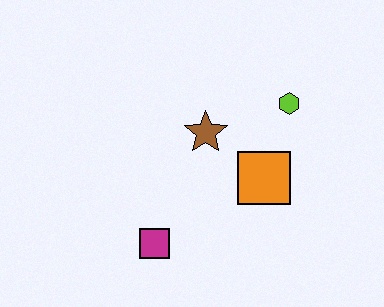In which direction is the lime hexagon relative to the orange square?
The lime hexagon is above the orange square.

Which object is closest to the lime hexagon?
The orange square is closest to the lime hexagon.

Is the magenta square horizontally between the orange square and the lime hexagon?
No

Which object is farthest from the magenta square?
The lime hexagon is farthest from the magenta square.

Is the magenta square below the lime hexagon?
Yes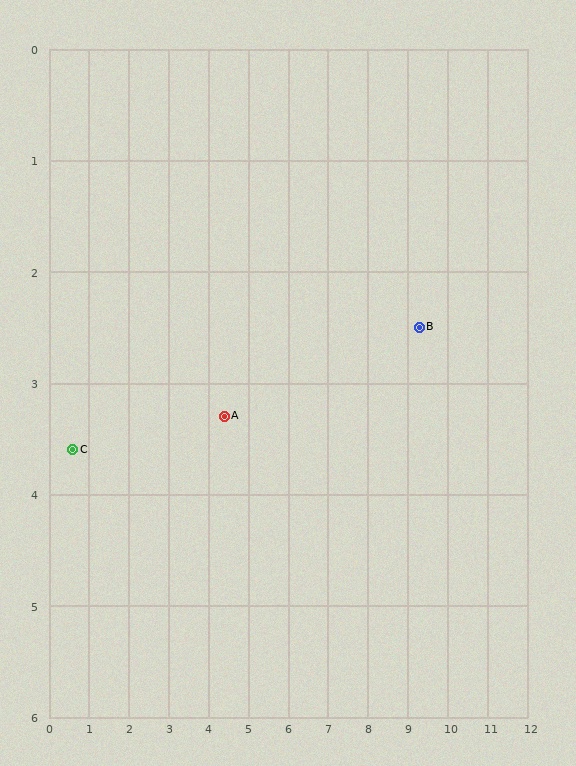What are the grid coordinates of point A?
Point A is at approximately (4.4, 3.3).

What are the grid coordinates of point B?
Point B is at approximately (9.3, 2.5).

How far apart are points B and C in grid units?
Points B and C are about 8.8 grid units apart.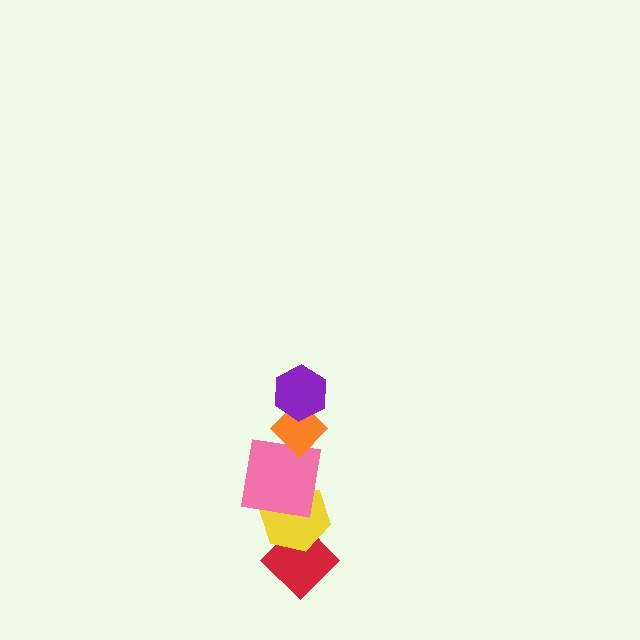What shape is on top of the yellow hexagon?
The pink square is on top of the yellow hexagon.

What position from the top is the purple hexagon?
The purple hexagon is 1st from the top.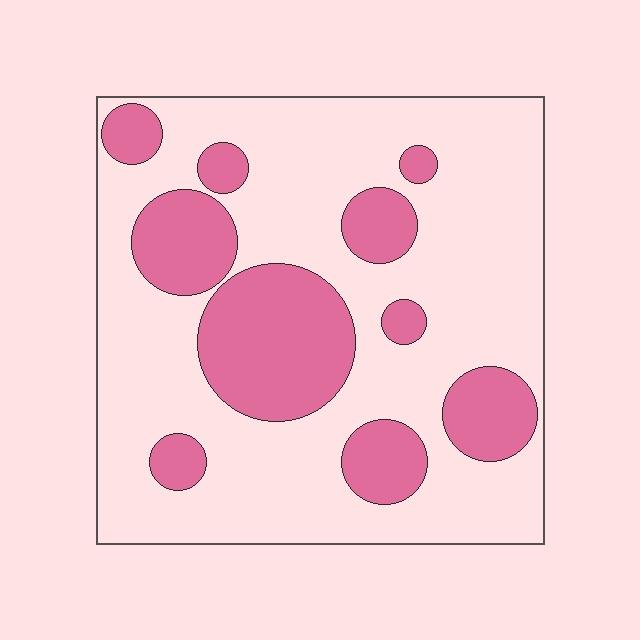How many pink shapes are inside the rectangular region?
10.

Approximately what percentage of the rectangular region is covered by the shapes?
Approximately 30%.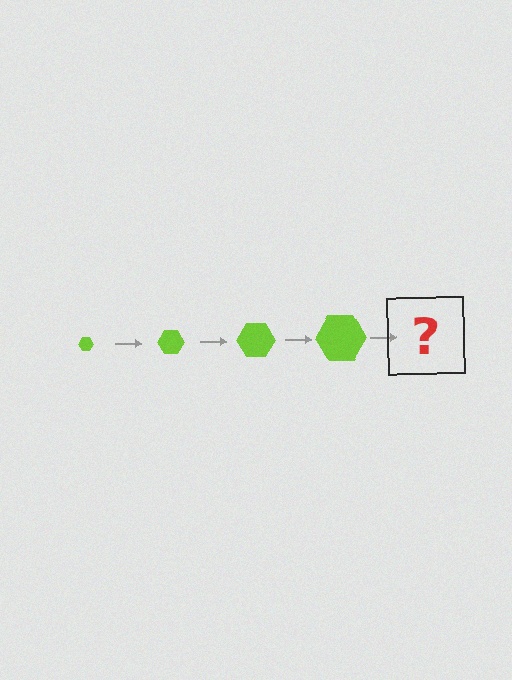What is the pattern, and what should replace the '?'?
The pattern is that the hexagon gets progressively larger each step. The '?' should be a lime hexagon, larger than the previous one.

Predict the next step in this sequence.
The next step is a lime hexagon, larger than the previous one.